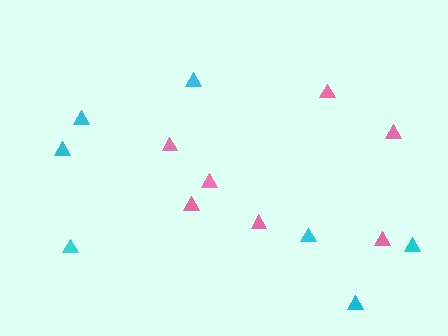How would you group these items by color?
There are 2 groups: one group of cyan triangles (7) and one group of pink triangles (7).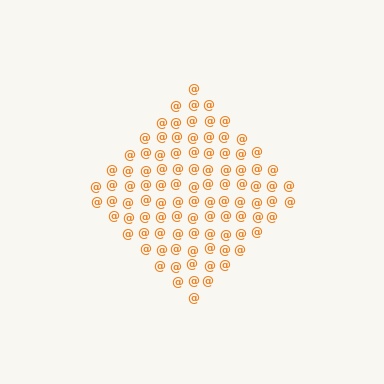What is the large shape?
The large shape is a diamond.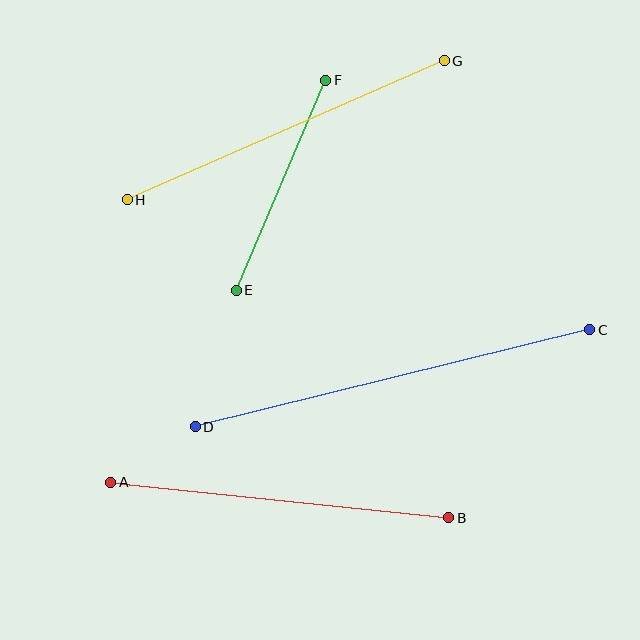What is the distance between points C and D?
The distance is approximately 406 pixels.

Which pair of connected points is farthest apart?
Points C and D are farthest apart.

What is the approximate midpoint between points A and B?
The midpoint is at approximately (280, 500) pixels.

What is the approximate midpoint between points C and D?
The midpoint is at approximately (392, 378) pixels.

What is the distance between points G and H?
The distance is approximately 346 pixels.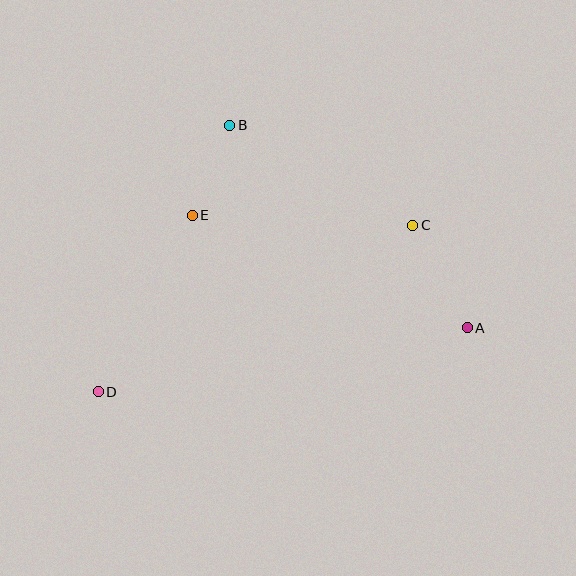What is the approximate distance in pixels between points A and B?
The distance between A and B is approximately 312 pixels.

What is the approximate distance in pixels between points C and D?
The distance between C and D is approximately 356 pixels.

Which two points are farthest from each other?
Points A and D are farthest from each other.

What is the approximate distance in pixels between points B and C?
The distance between B and C is approximately 208 pixels.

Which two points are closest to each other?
Points B and E are closest to each other.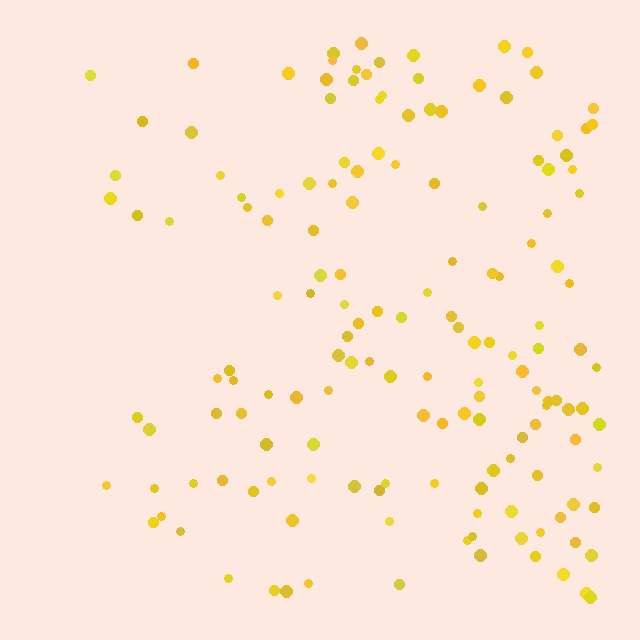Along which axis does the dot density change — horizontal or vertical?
Horizontal.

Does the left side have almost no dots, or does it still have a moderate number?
Still a moderate number, just noticeably fewer than the right.